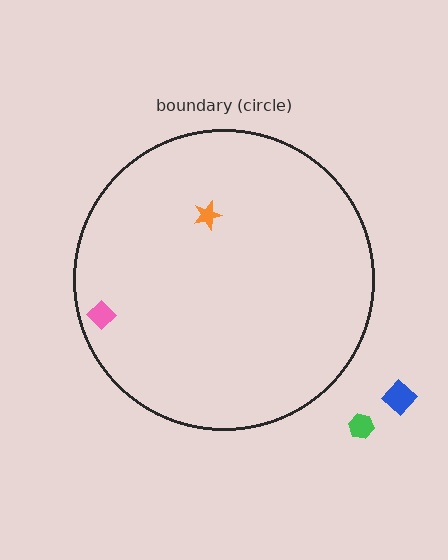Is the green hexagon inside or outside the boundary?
Outside.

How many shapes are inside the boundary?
2 inside, 2 outside.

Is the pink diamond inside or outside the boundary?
Inside.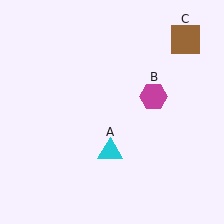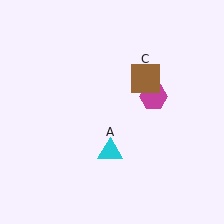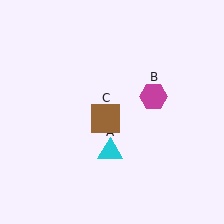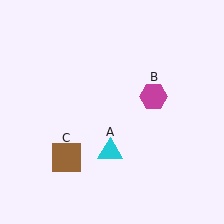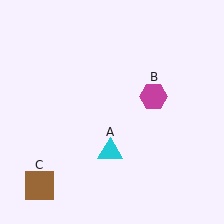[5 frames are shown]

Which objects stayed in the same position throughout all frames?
Cyan triangle (object A) and magenta hexagon (object B) remained stationary.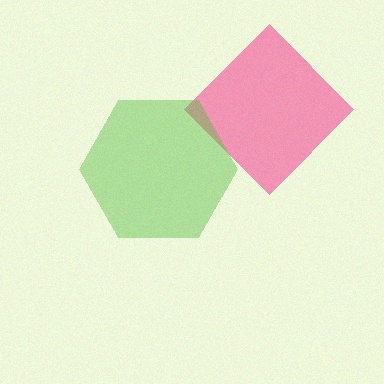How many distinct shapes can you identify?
There are 2 distinct shapes: a pink diamond, a lime hexagon.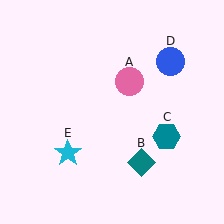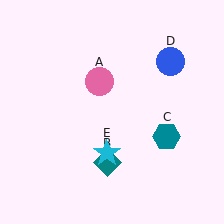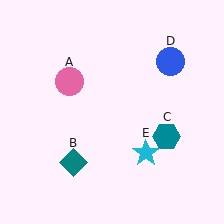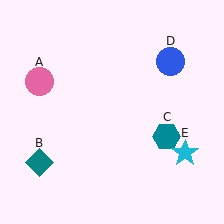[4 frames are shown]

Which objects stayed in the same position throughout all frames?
Teal hexagon (object C) and blue circle (object D) remained stationary.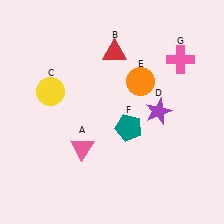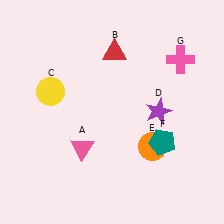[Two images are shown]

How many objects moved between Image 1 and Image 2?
2 objects moved between the two images.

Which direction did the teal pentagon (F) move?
The teal pentagon (F) moved right.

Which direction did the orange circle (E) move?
The orange circle (E) moved down.